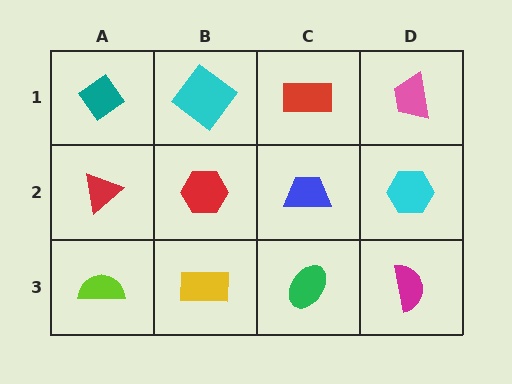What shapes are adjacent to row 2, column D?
A pink trapezoid (row 1, column D), a magenta semicircle (row 3, column D), a blue trapezoid (row 2, column C).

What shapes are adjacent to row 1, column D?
A cyan hexagon (row 2, column D), a red rectangle (row 1, column C).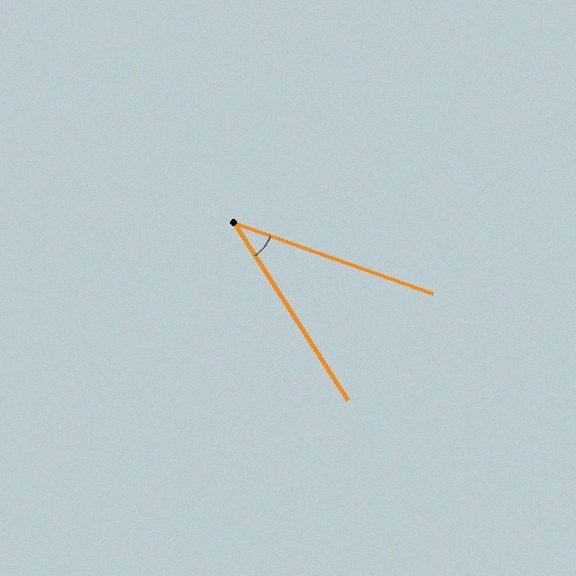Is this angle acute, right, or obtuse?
It is acute.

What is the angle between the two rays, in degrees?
Approximately 38 degrees.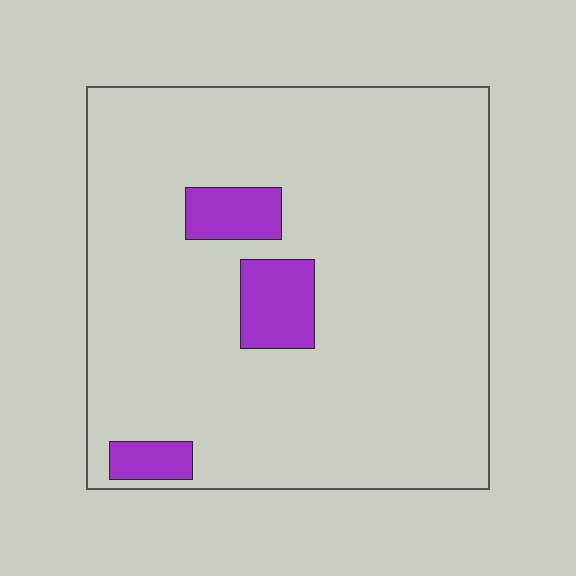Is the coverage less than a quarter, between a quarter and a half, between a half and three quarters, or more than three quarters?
Less than a quarter.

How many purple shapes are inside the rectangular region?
3.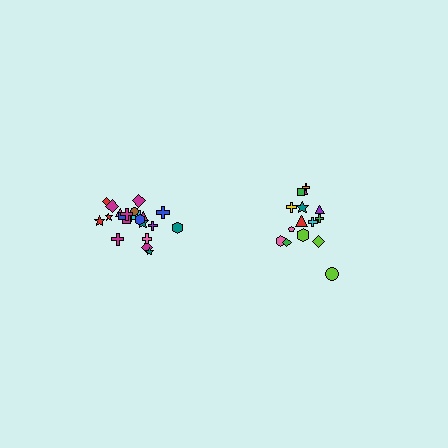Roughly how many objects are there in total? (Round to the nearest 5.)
Roughly 35 objects in total.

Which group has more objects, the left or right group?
The left group.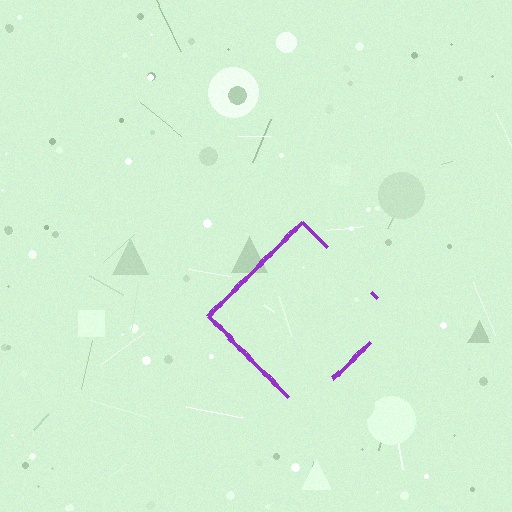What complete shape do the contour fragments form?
The contour fragments form a diamond.